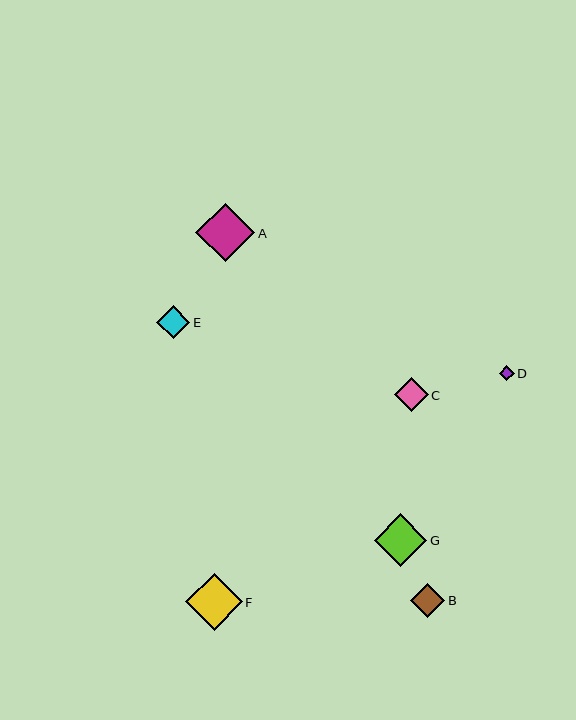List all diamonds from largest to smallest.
From largest to smallest: A, F, G, B, C, E, D.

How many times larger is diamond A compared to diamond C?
Diamond A is approximately 1.7 times the size of diamond C.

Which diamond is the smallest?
Diamond D is the smallest with a size of approximately 15 pixels.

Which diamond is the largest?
Diamond A is the largest with a size of approximately 59 pixels.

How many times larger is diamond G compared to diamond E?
Diamond G is approximately 1.6 times the size of diamond E.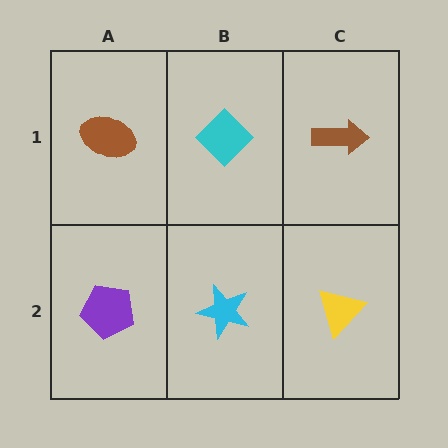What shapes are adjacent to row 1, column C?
A yellow triangle (row 2, column C), a cyan diamond (row 1, column B).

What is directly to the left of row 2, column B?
A purple pentagon.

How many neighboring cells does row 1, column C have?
2.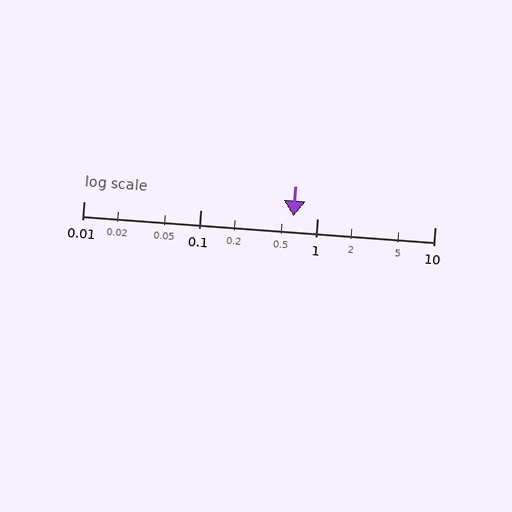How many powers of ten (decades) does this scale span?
The scale spans 3 decades, from 0.01 to 10.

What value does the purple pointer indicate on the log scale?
The pointer indicates approximately 0.62.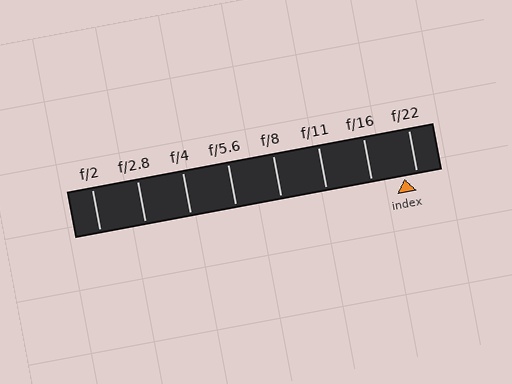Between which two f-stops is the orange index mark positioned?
The index mark is between f/16 and f/22.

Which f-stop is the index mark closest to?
The index mark is closest to f/22.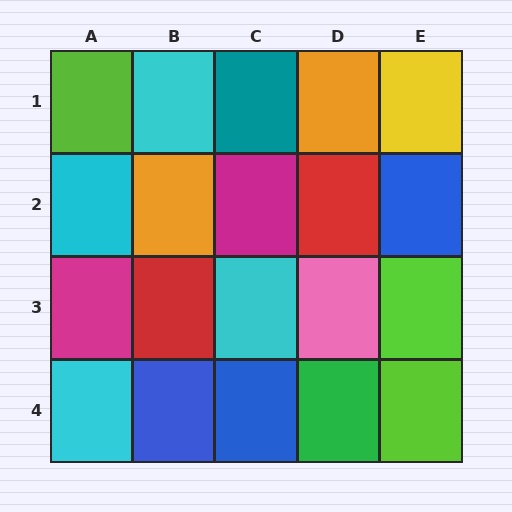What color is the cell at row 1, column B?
Cyan.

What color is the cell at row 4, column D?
Green.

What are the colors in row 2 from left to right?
Cyan, orange, magenta, red, blue.